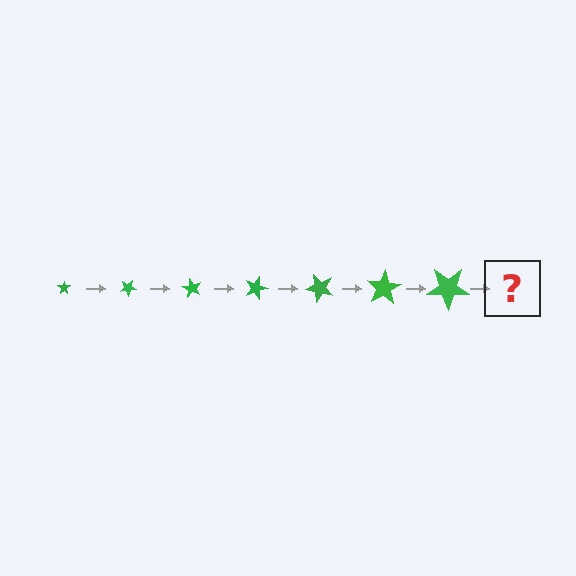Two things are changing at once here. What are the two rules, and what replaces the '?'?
The two rules are that the star grows larger each step and it rotates 30 degrees each step. The '?' should be a star, larger than the previous one and rotated 210 degrees from the start.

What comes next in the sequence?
The next element should be a star, larger than the previous one and rotated 210 degrees from the start.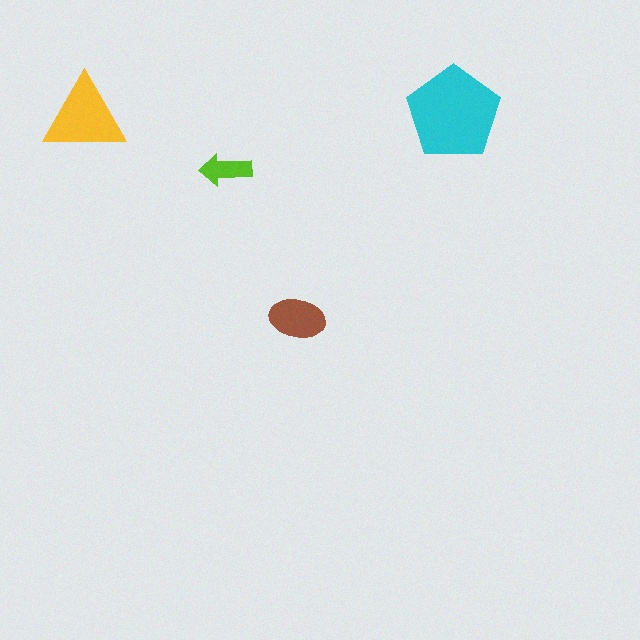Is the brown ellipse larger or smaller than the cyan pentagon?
Smaller.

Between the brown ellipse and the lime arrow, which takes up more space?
The brown ellipse.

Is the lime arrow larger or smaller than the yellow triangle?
Smaller.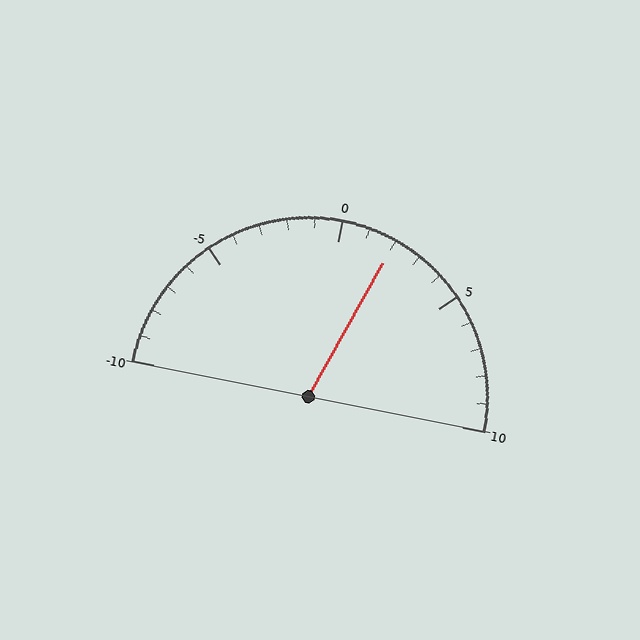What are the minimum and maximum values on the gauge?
The gauge ranges from -10 to 10.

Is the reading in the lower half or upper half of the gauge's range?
The reading is in the upper half of the range (-10 to 10).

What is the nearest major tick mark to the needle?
The nearest major tick mark is 0.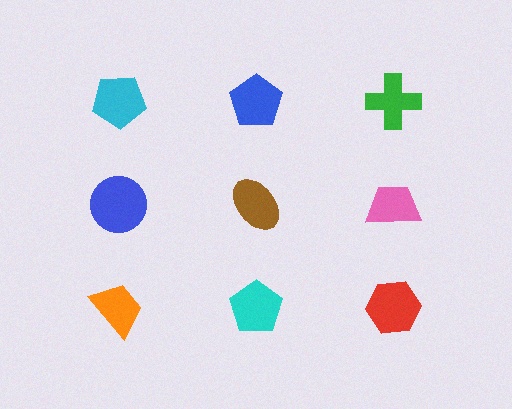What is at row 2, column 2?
A brown ellipse.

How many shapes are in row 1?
3 shapes.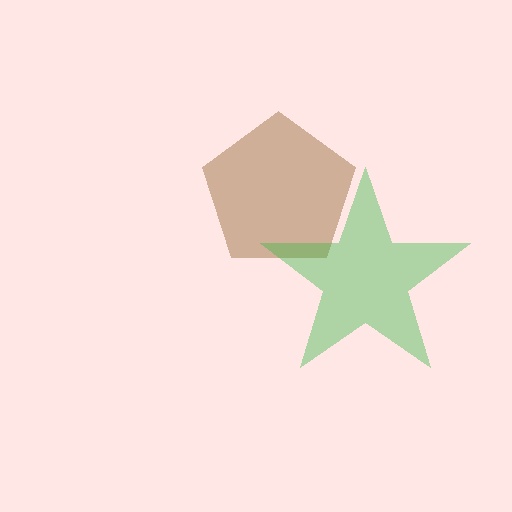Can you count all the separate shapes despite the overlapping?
Yes, there are 2 separate shapes.